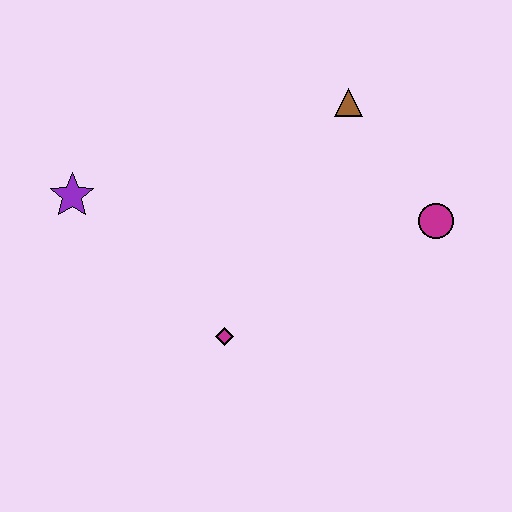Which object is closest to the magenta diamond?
The purple star is closest to the magenta diamond.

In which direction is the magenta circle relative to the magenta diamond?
The magenta circle is to the right of the magenta diamond.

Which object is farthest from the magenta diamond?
The brown triangle is farthest from the magenta diamond.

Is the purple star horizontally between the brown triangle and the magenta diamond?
No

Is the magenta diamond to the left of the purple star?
No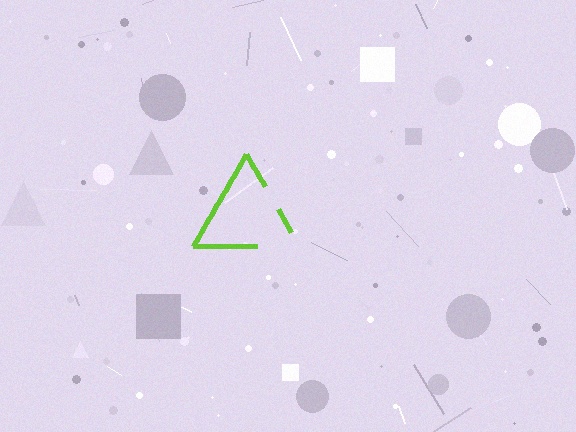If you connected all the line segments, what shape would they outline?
They would outline a triangle.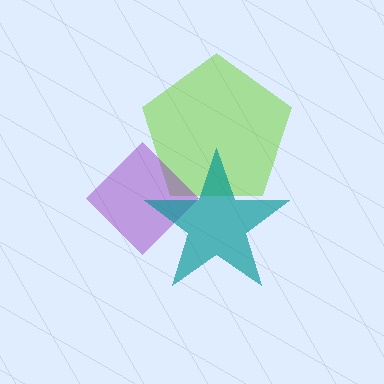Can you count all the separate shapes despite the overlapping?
Yes, there are 3 separate shapes.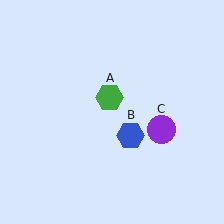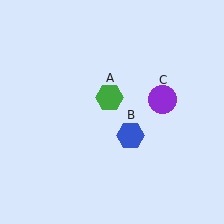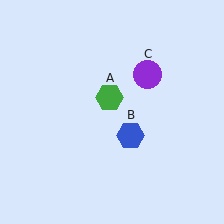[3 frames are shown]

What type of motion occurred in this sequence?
The purple circle (object C) rotated counterclockwise around the center of the scene.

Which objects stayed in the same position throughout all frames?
Green hexagon (object A) and blue hexagon (object B) remained stationary.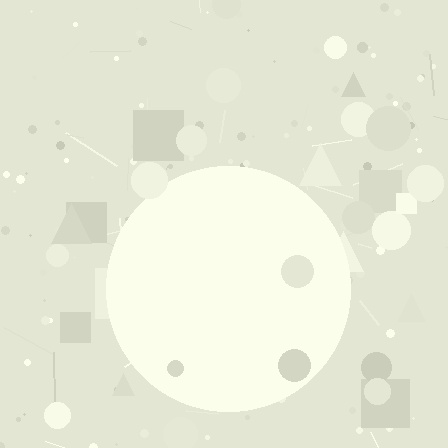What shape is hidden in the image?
A circle is hidden in the image.